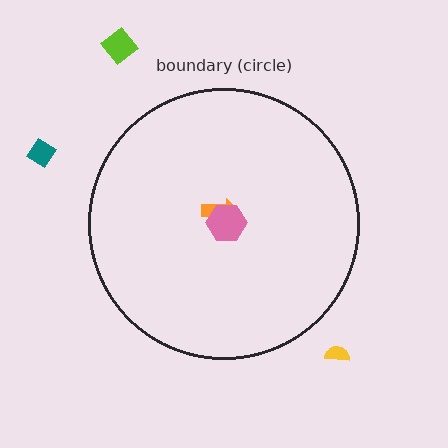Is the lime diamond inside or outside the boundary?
Outside.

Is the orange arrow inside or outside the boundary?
Inside.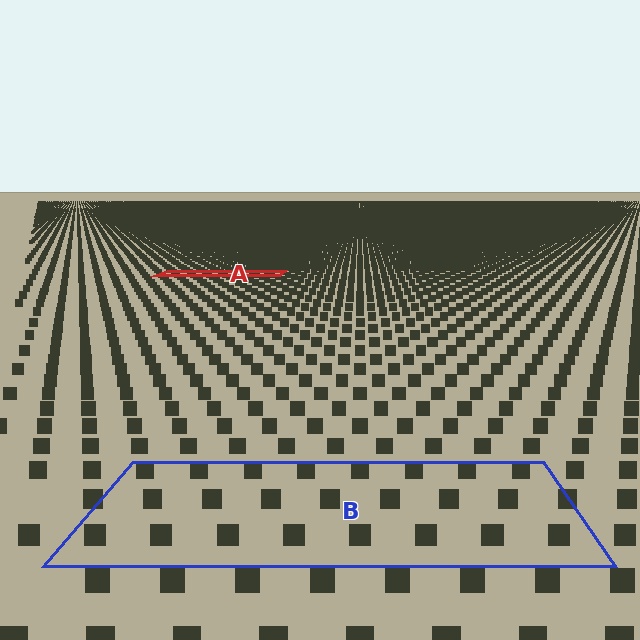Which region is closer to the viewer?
Region B is closer. The texture elements there are larger and more spread out.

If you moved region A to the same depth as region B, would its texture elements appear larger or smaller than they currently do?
They would appear larger. At a closer depth, the same texture elements are projected at a bigger on-screen size.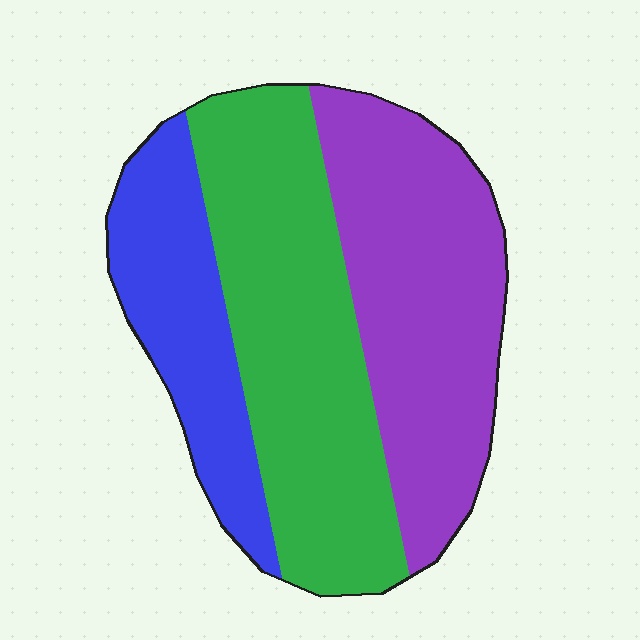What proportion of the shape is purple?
Purple covers about 35% of the shape.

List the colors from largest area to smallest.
From largest to smallest: green, purple, blue.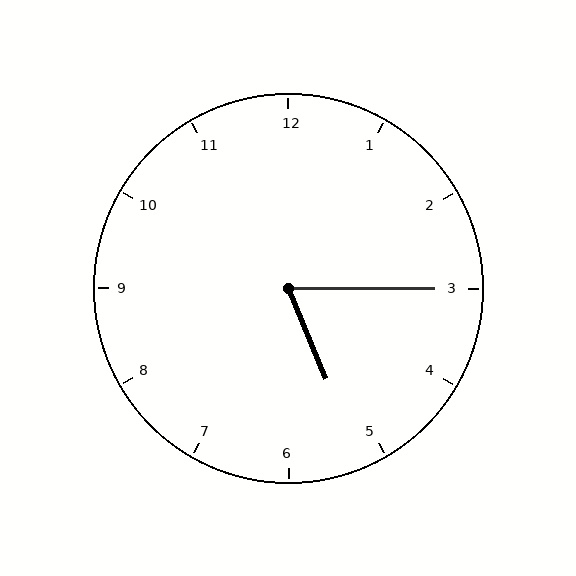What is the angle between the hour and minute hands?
Approximately 68 degrees.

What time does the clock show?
5:15.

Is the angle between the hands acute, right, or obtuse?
It is acute.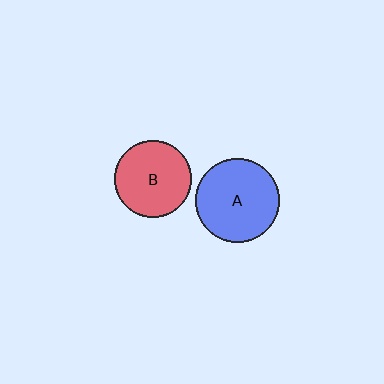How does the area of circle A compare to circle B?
Approximately 1.2 times.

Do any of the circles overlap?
No, none of the circles overlap.